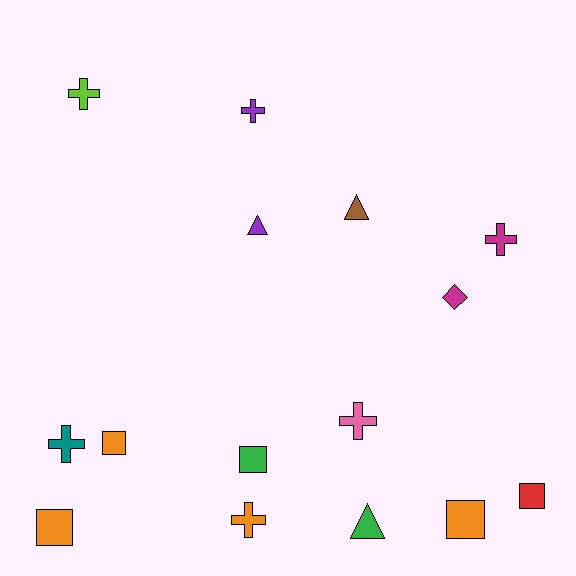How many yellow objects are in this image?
There are no yellow objects.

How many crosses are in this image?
There are 6 crosses.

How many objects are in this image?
There are 15 objects.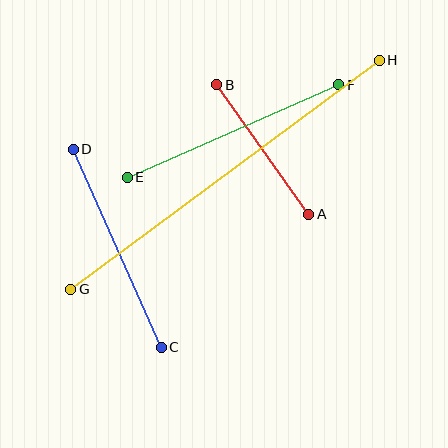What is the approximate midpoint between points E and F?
The midpoint is at approximately (233, 131) pixels.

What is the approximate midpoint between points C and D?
The midpoint is at approximately (117, 248) pixels.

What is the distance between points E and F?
The distance is approximately 231 pixels.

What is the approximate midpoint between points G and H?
The midpoint is at approximately (225, 175) pixels.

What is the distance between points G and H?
The distance is approximately 384 pixels.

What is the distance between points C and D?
The distance is approximately 217 pixels.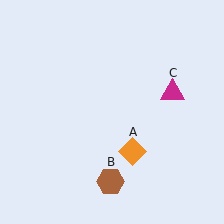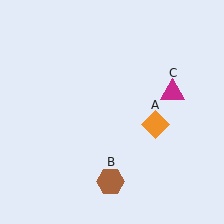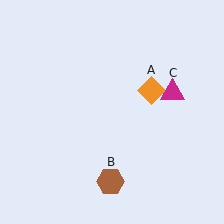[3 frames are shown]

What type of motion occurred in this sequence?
The orange diamond (object A) rotated counterclockwise around the center of the scene.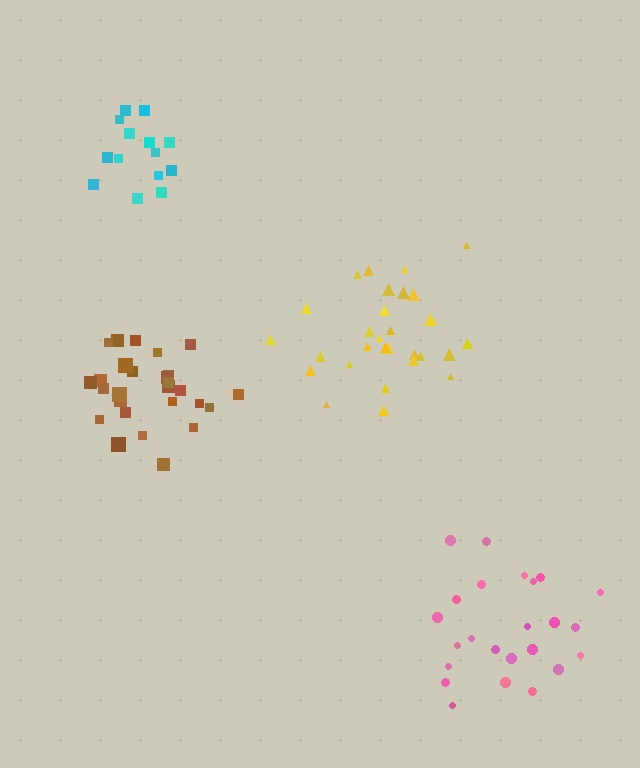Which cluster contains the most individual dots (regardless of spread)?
Yellow (29).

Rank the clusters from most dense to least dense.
cyan, brown, yellow, pink.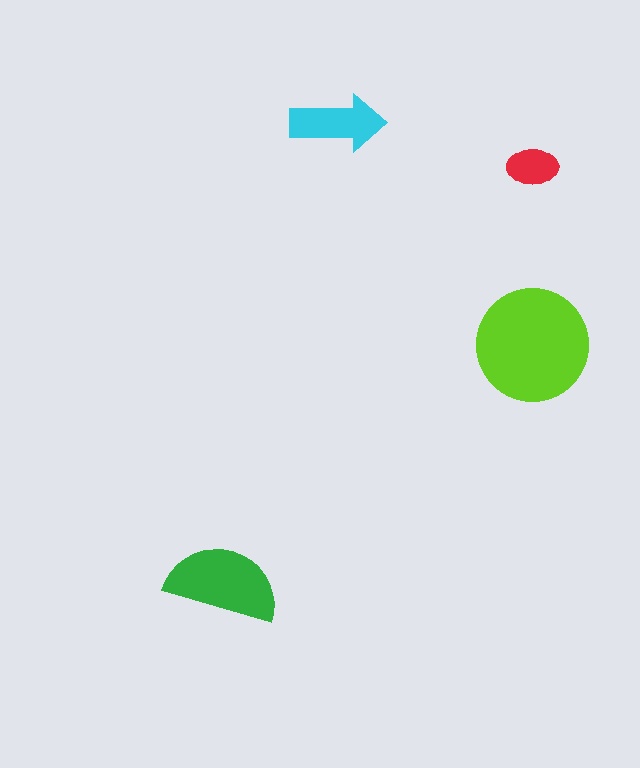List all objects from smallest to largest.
The red ellipse, the cyan arrow, the green semicircle, the lime circle.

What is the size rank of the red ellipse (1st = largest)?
4th.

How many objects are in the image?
There are 4 objects in the image.